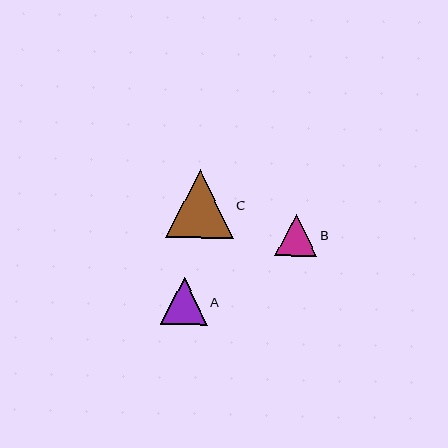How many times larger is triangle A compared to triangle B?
Triangle A is approximately 1.1 times the size of triangle B.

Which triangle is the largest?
Triangle C is the largest with a size of approximately 68 pixels.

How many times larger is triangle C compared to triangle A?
Triangle C is approximately 1.4 times the size of triangle A.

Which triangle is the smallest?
Triangle B is the smallest with a size of approximately 42 pixels.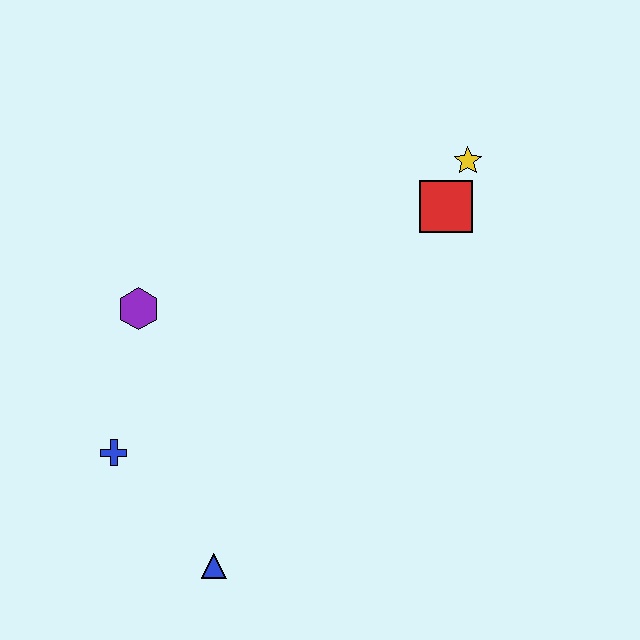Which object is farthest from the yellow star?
The blue triangle is farthest from the yellow star.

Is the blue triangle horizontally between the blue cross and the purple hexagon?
No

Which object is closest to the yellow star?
The red square is closest to the yellow star.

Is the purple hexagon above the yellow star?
No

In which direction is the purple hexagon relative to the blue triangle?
The purple hexagon is above the blue triangle.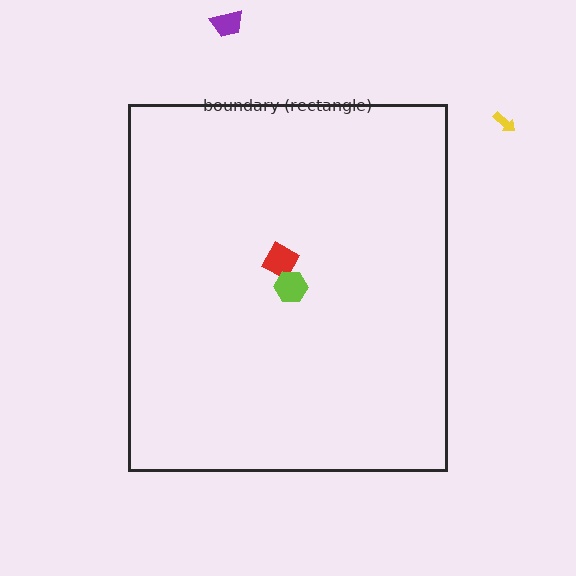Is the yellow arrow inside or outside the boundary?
Outside.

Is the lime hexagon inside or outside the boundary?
Inside.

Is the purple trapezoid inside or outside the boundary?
Outside.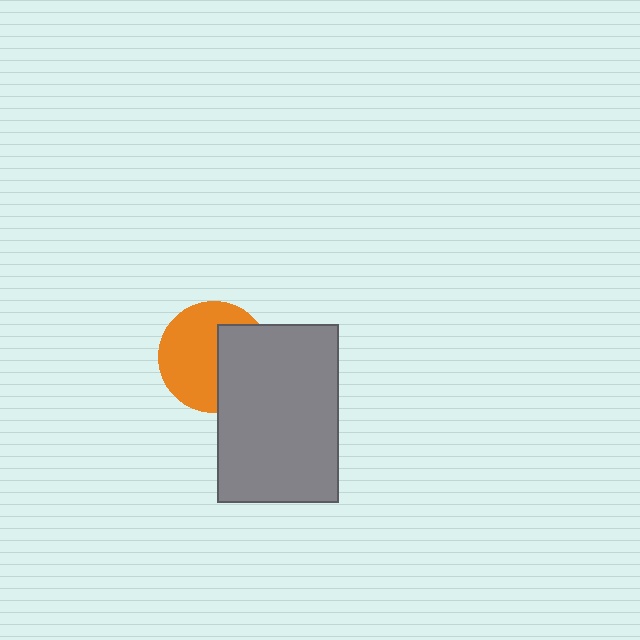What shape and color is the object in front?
The object in front is a gray rectangle.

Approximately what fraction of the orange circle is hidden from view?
Roughly 40% of the orange circle is hidden behind the gray rectangle.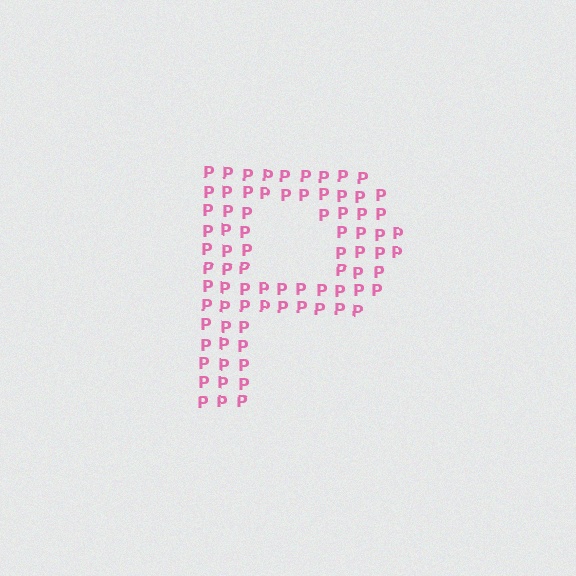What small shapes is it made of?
It is made of small letter P's.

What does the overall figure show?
The overall figure shows the letter P.